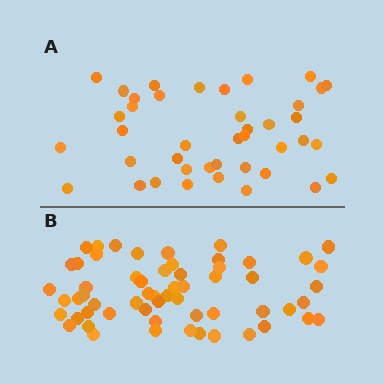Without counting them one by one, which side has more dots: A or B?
Region B (the bottom region) has more dots.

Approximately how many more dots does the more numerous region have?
Region B has approximately 20 more dots than region A.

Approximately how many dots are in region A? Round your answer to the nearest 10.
About 40 dots. (The exact count is 41, which rounds to 40.)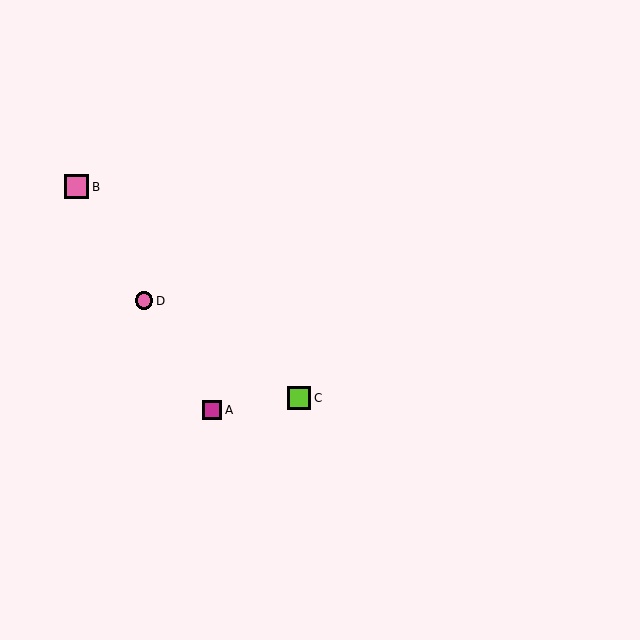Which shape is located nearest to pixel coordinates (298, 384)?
The lime square (labeled C) at (299, 398) is nearest to that location.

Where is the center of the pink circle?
The center of the pink circle is at (144, 301).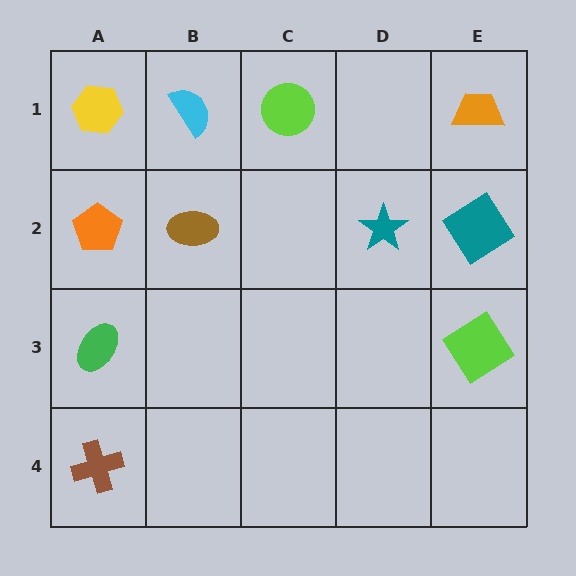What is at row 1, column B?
A cyan semicircle.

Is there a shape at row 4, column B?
No, that cell is empty.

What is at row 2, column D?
A teal star.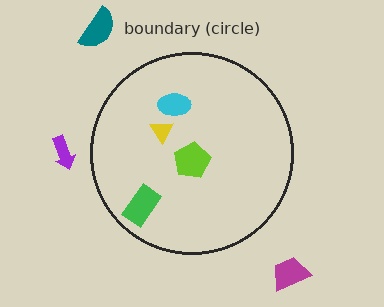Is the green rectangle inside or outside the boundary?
Inside.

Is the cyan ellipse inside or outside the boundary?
Inside.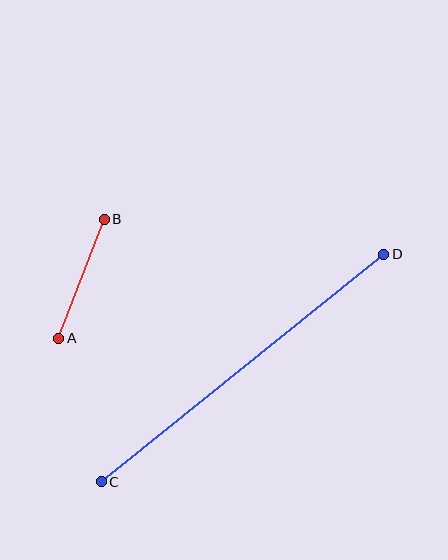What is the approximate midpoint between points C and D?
The midpoint is at approximately (242, 368) pixels.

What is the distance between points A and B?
The distance is approximately 128 pixels.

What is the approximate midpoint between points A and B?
The midpoint is at approximately (82, 279) pixels.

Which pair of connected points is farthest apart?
Points C and D are farthest apart.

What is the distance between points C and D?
The distance is approximately 363 pixels.